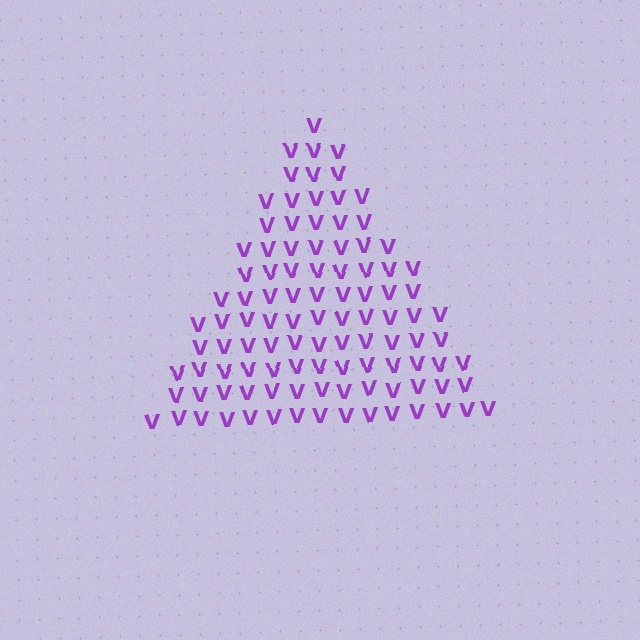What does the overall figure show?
The overall figure shows a triangle.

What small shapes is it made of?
It is made of small letter V's.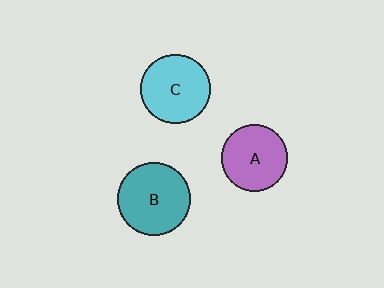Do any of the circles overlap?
No, none of the circles overlap.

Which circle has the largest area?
Circle B (teal).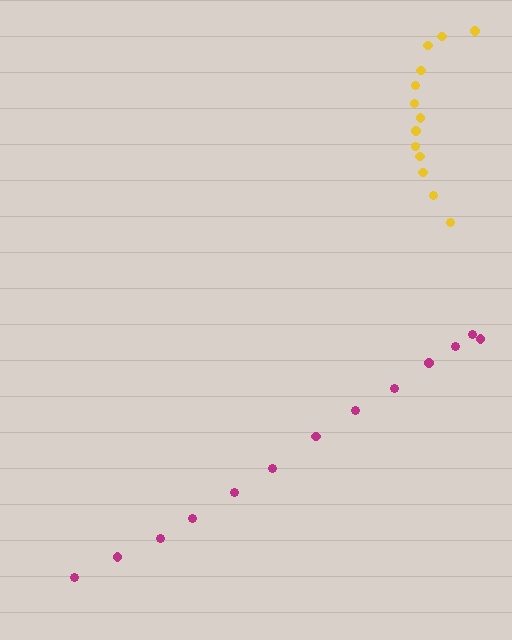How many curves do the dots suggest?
There are 2 distinct paths.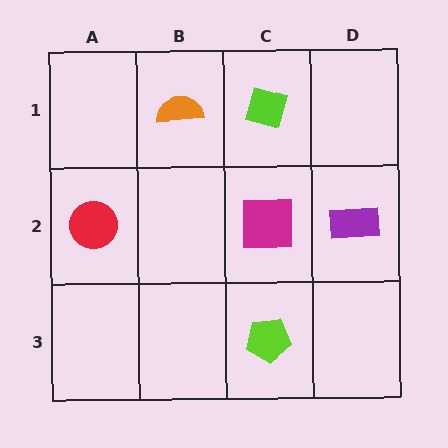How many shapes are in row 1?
2 shapes.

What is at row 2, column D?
A purple rectangle.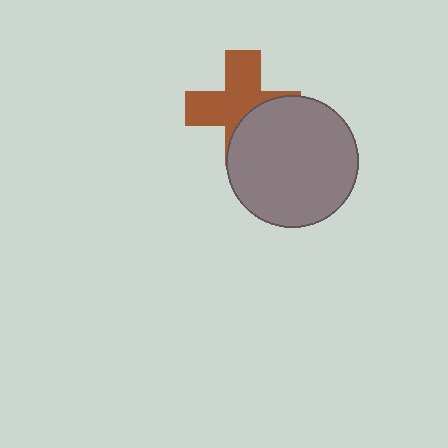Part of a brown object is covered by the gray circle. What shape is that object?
It is a cross.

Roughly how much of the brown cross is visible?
About half of it is visible (roughly 60%).